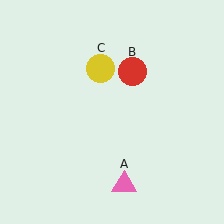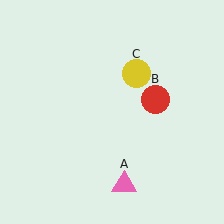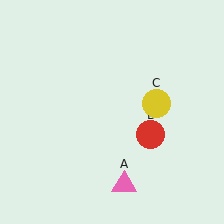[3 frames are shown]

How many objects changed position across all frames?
2 objects changed position: red circle (object B), yellow circle (object C).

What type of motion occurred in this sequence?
The red circle (object B), yellow circle (object C) rotated clockwise around the center of the scene.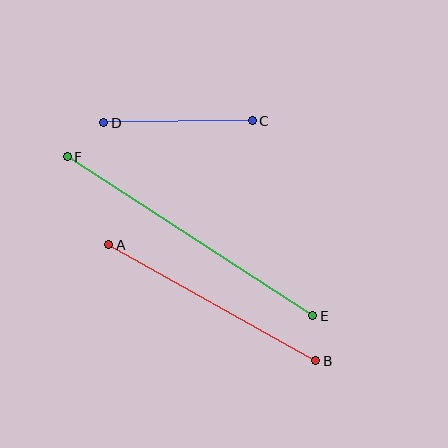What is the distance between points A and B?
The distance is approximately 238 pixels.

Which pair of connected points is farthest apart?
Points E and F are farthest apart.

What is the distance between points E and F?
The distance is approximately 292 pixels.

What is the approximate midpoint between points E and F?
The midpoint is at approximately (190, 236) pixels.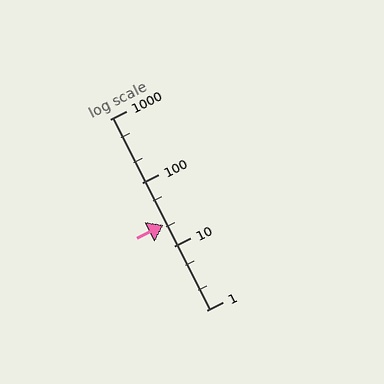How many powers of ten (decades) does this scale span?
The scale spans 3 decades, from 1 to 1000.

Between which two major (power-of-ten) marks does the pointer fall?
The pointer is between 10 and 100.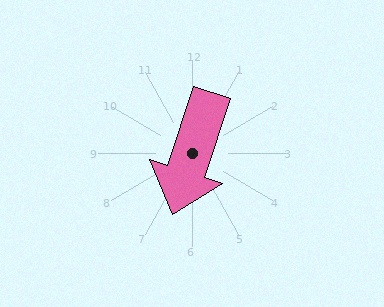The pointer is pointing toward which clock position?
Roughly 7 o'clock.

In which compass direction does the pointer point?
South.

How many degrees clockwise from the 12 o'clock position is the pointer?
Approximately 198 degrees.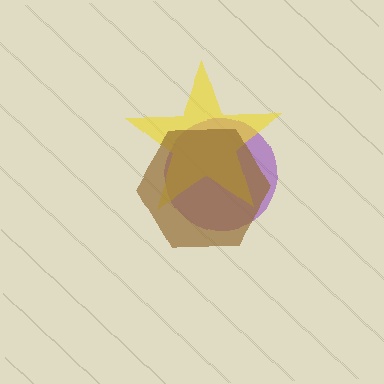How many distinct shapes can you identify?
There are 3 distinct shapes: a purple circle, a yellow star, a brown hexagon.